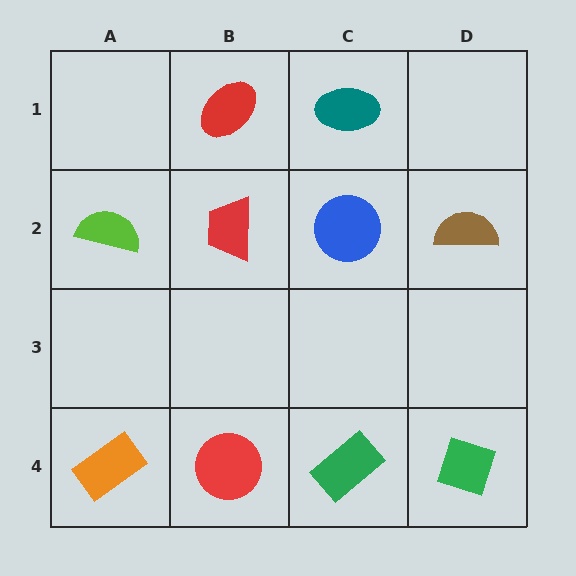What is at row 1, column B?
A red ellipse.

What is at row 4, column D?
A green diamond.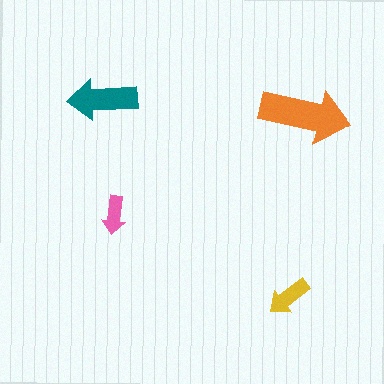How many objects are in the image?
There are 4 objects in the image.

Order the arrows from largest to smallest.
the orange one, the teal one, the yellow one, the pink one.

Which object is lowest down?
The yellow arrow is bottommost.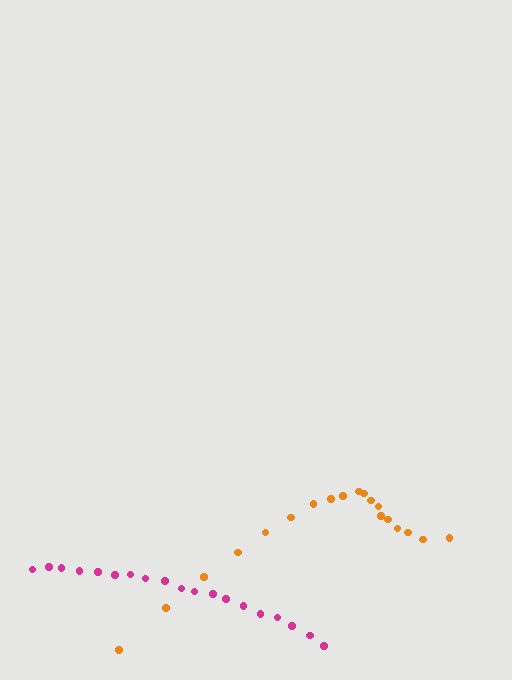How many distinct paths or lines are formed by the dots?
There are 2 distinct paths.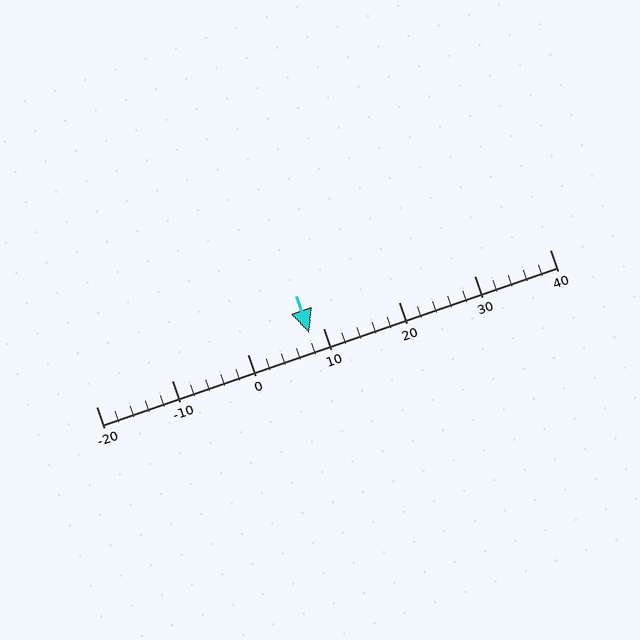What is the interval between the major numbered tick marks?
The major tick marks are spaced 10 units apart.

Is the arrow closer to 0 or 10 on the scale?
The arrow is closer to 10.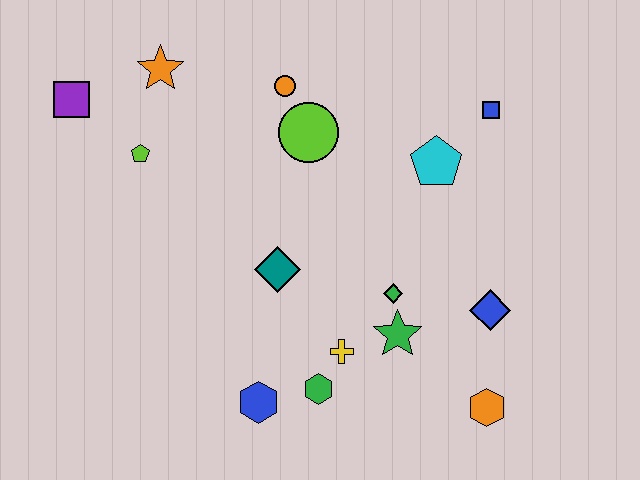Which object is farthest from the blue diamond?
The purple square is farthest from the blue diamond.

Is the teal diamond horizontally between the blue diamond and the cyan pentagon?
No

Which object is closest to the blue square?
The cyan pentagon is closest to the blue square.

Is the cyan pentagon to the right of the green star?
Yes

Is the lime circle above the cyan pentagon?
Yes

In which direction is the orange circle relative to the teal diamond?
The orange circle is above the teal diamond.